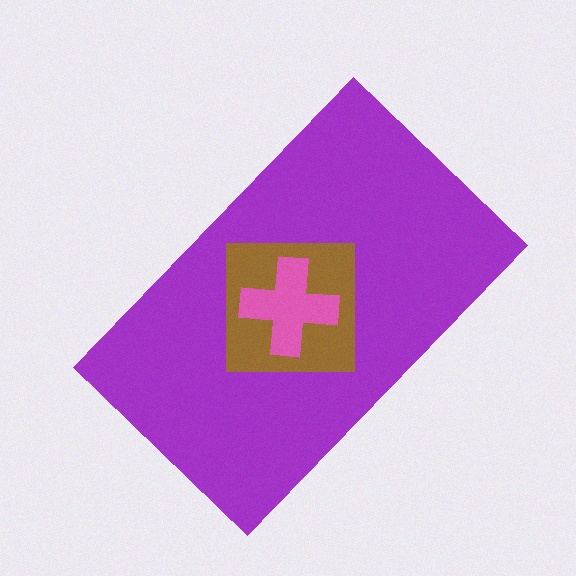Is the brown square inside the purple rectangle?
Yes.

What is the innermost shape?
The pink cross.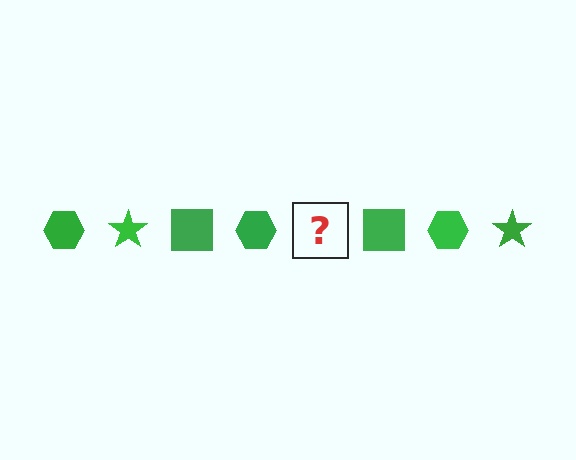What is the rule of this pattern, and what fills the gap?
The rule is that the pattern cycles through hexagon, star, square shapes in green. The gap should be filled with a green star.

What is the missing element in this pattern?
The missing element is a green star.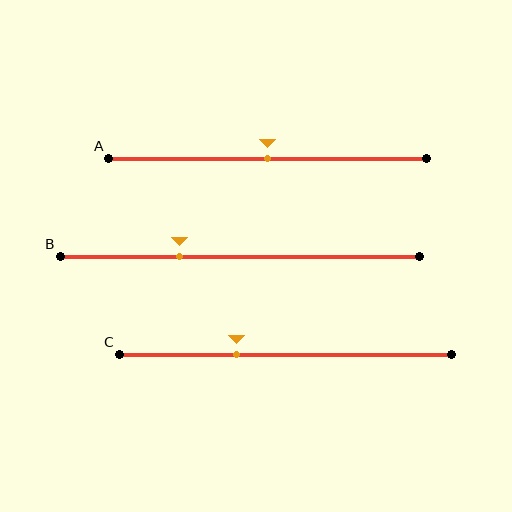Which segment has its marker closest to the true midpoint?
Segment A has its marker closest to the true midpoint.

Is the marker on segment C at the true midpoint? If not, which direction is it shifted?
No, the marker on segment C is shifted to the left by about 15% of the segment length.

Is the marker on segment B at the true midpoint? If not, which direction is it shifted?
No, the marker on segment B is shifted to the left by about 17% of the segment length.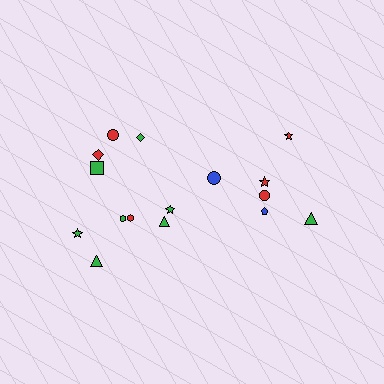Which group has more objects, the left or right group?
The left group.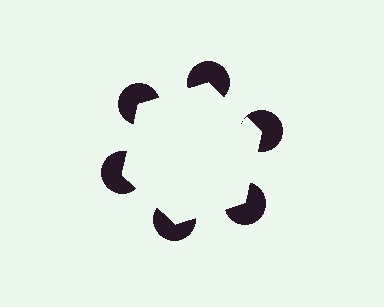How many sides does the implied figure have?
6 sides.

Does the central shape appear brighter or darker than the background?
It typically appears slightly brighter than the background, even though no actual brightness change is drawn.